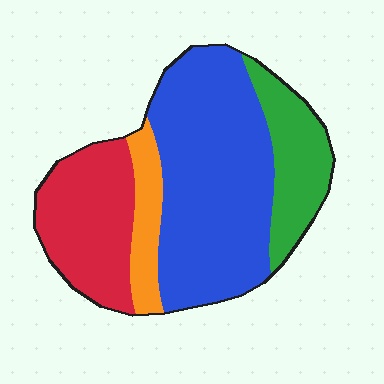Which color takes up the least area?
Orange, at roughly 10%.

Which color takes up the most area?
Blue, at roughly 50%.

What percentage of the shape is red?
Red takes up about one quarter (1/4) of the shape.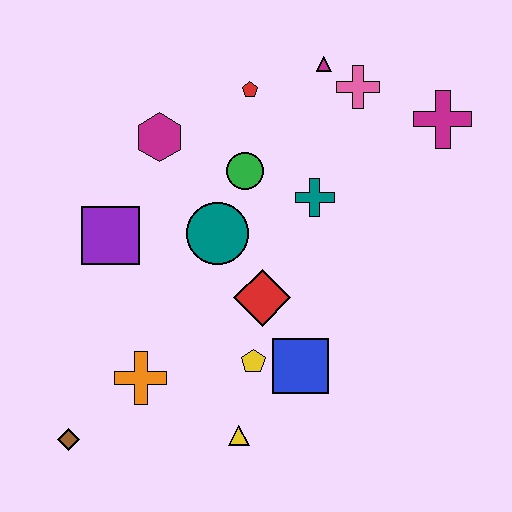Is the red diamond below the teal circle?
Yes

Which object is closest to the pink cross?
The magenta triangle is closest to the pink cross.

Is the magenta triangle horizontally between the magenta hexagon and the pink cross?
Yes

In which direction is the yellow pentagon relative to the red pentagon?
The yellow pentagon is below the red pentagon.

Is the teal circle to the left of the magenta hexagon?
No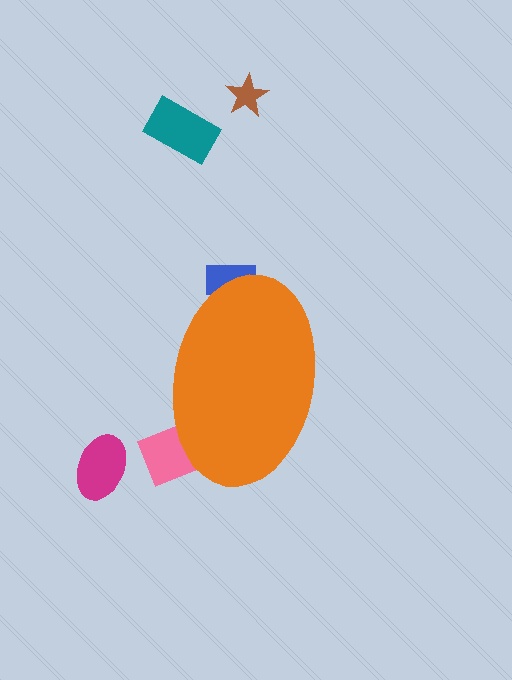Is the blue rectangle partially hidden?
Yes, the blue rectangle is partially hidden behind the orange ellipse.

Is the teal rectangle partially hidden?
No, the teal rectangle is fully visible.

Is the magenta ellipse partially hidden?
No, the magenta ellipse is fully visible.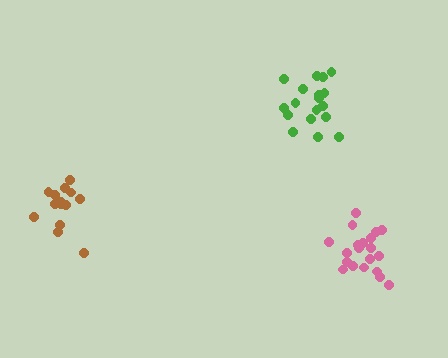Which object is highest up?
The green cluster is topmost.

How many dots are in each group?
Group 1: 14 dots, Group 2: 18 dots, Group 3: 20 dots (52 total).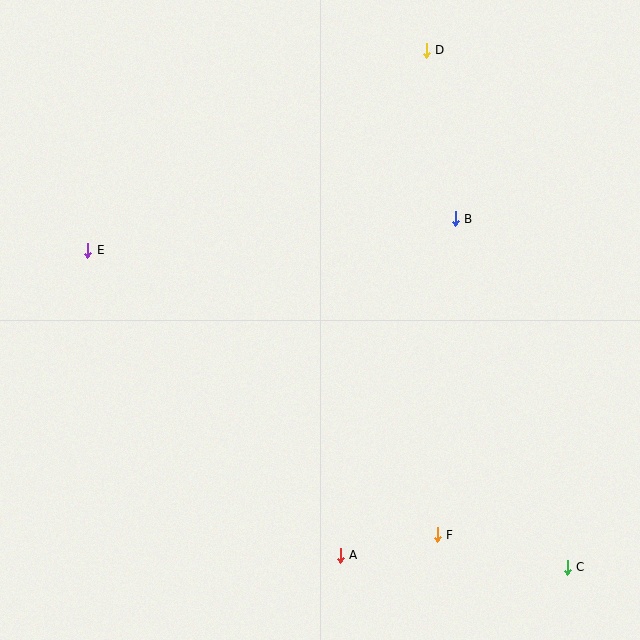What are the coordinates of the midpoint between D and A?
The midpoint between D and A is at (383, 303).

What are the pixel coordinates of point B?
Point B is at (455, 219).